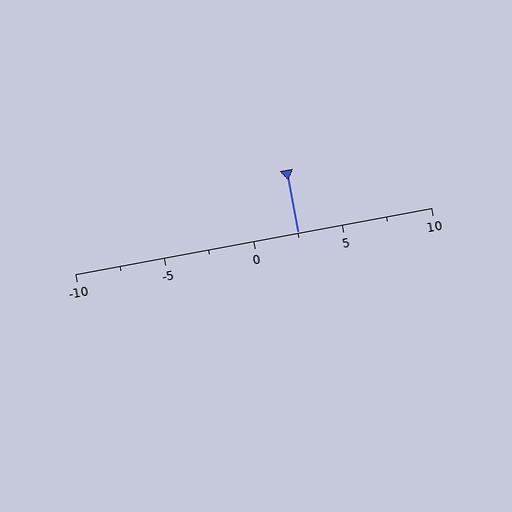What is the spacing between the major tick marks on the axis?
The major ticks are spaced 5 apart.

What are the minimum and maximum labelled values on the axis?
The axis runs from -10 to 10.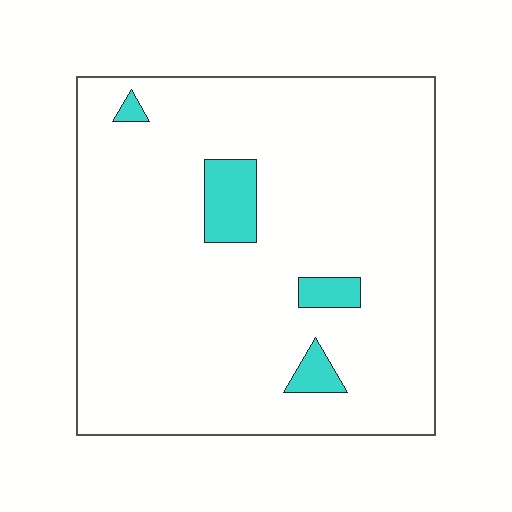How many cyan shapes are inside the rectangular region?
4.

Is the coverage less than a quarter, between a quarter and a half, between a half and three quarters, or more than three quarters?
Less than a quarter.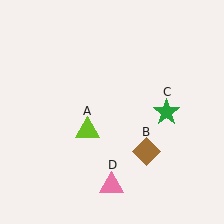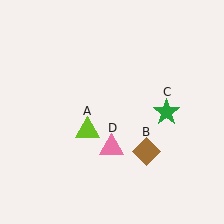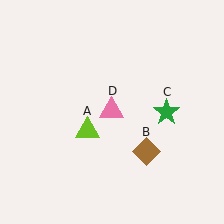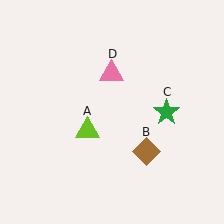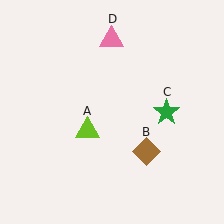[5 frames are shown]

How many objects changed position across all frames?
1 object changed position: pink triangle (object D).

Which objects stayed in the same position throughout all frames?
Lime triangle (object A) and brown diamond (object B) and green star (object C) remained stationary.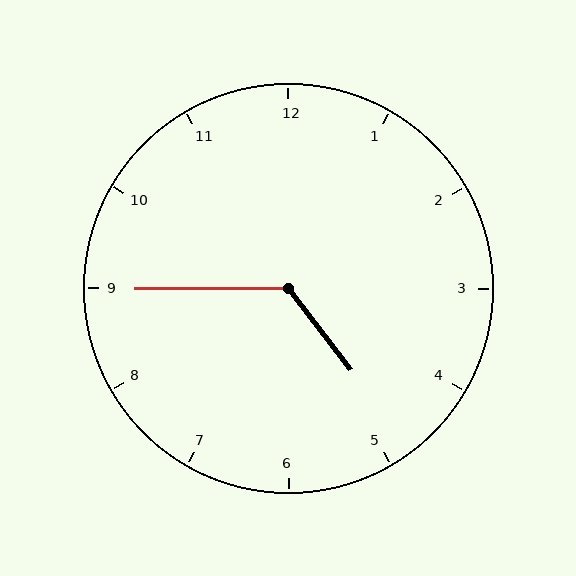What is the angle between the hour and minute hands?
Approximately 128 degrees.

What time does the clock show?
4:45.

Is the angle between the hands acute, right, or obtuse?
It is obtuse.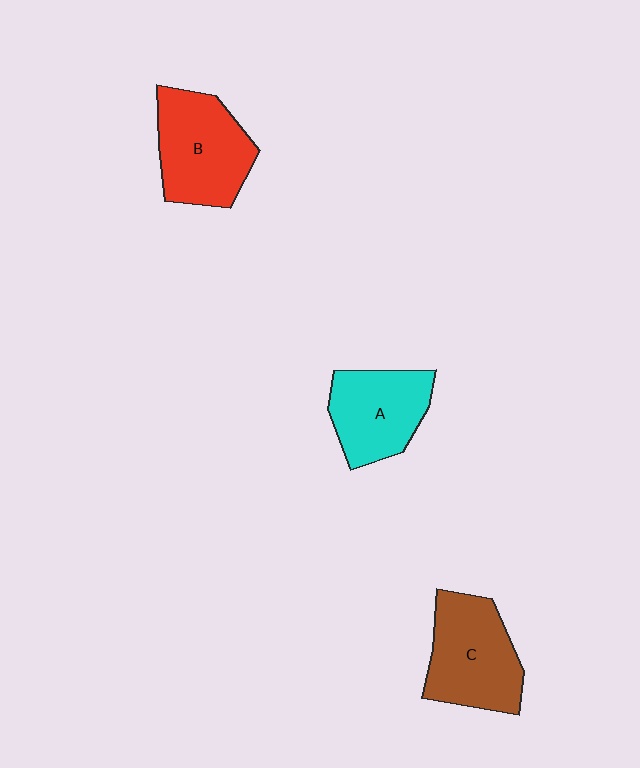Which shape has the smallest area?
Shape A (cyan).